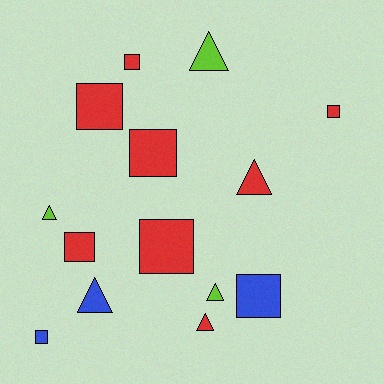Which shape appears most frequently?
Square, with 8 objects.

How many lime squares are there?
There are no lime squares.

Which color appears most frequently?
Red, with 8 objects.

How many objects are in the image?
There are 14 objects.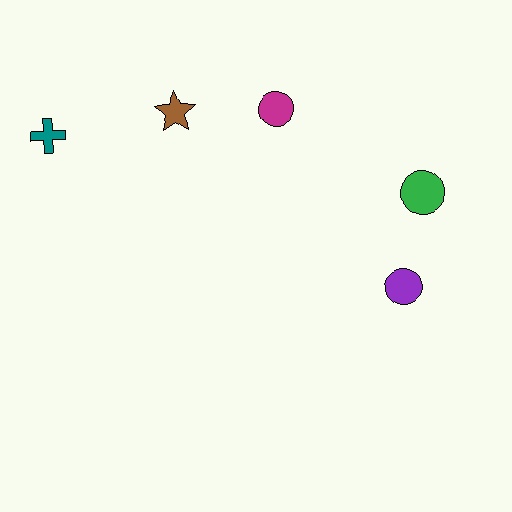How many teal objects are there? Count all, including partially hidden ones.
There is 1 teal object.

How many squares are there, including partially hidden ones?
There are no squares.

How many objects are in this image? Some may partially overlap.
There are 5 objects.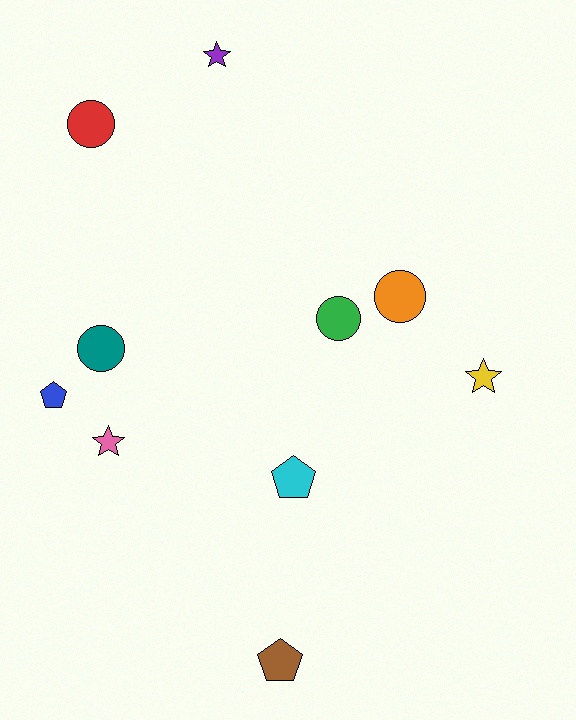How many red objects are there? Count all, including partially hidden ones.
There is 1 red object.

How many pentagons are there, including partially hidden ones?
There are 3 pentagons.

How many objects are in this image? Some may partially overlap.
There are 10 objects.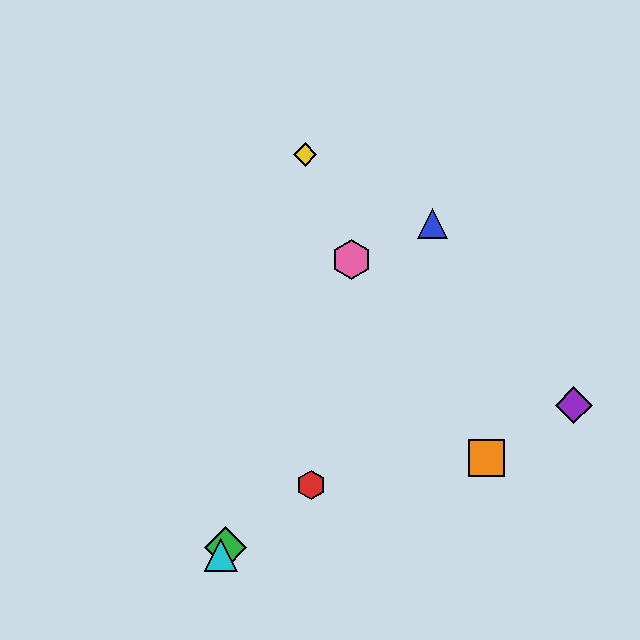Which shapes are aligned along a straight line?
The blue triangle, the green diamond, the cyan triangle are aligned along a straight line.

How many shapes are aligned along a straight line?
3 shapes (the blue triangle, the green diamond, the cyan triangle) are aligned along a straight line.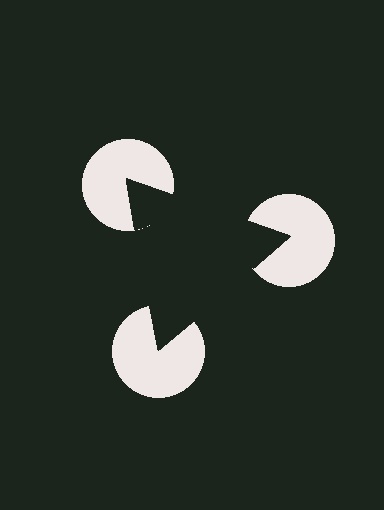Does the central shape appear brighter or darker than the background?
It typically appears slightly darker than the background, even though no actual brightness change is drawn.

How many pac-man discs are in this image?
There are 3 — one at each vertex of the illusory triangle.